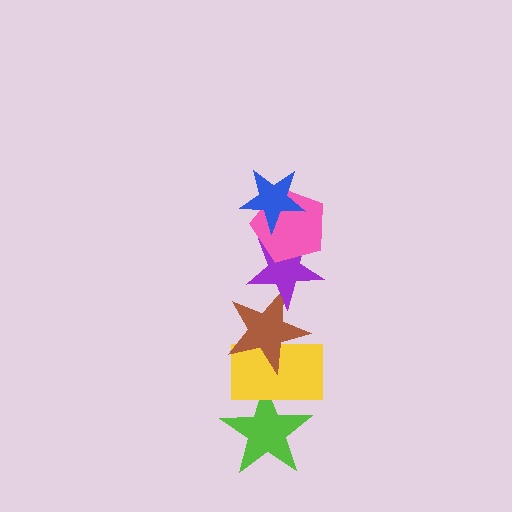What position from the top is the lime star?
The lime star is 6th from the top.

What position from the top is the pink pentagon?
The pink pentagon is 2nd from the top.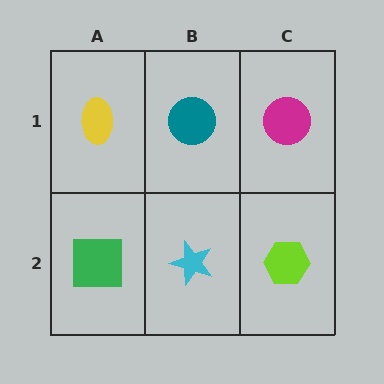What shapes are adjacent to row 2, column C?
A magenta circle (row 1, column C), a cyan star (row 2, column B).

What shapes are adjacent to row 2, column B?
A teal circle (row 1, column B), a green square (row 2, column A), a lime hexagon (row 2, column C).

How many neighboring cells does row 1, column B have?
3.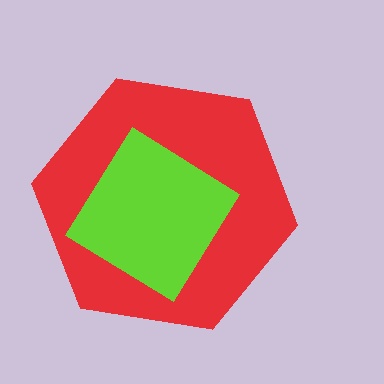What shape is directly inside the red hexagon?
The lime diamond.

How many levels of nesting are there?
2.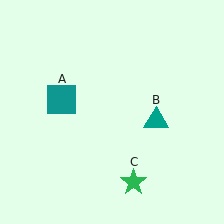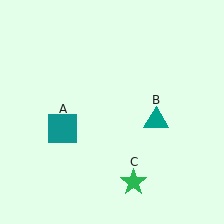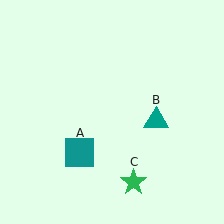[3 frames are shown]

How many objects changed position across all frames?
1 object changed position: teal square (object A).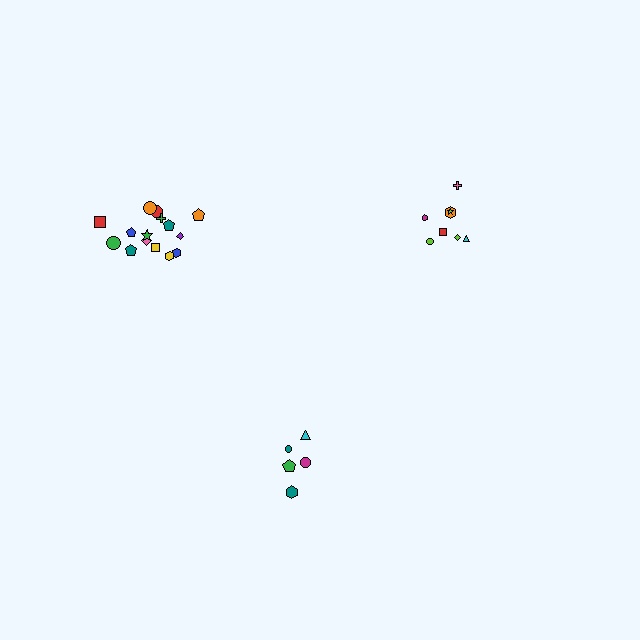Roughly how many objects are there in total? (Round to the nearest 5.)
Roughly 30 objects in total.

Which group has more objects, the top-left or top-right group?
The top-left group.